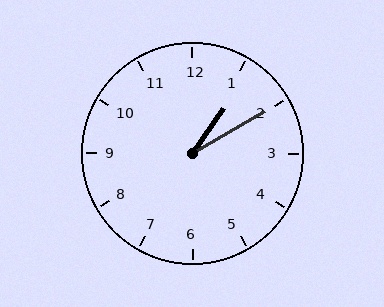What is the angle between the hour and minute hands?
Approximately 25 degrees.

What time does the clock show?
1:10.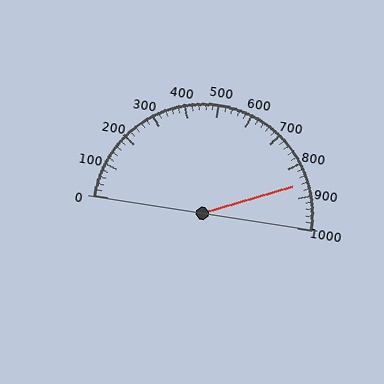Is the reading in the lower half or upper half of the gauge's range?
The reading is in the upper half of the range (0 to 1000).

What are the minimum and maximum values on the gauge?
The gauge ranges from 0 to 1000.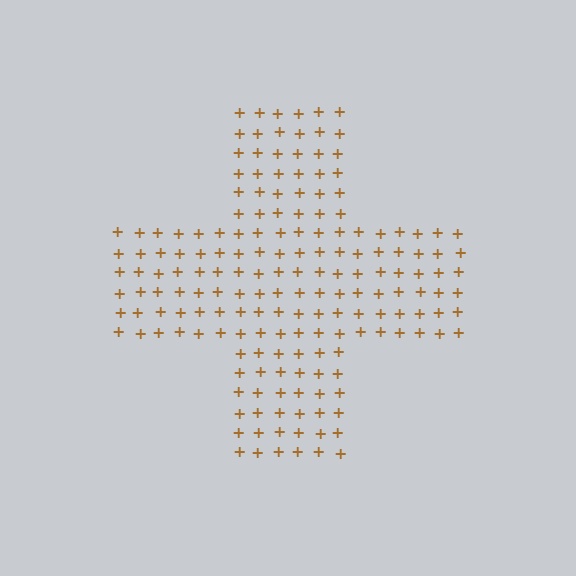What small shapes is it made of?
It is made of small plus signs.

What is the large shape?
The large shape is a cross.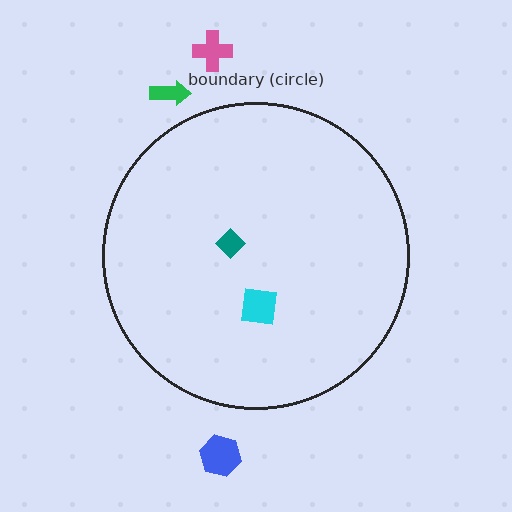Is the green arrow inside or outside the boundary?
Outside.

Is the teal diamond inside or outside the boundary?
Inside.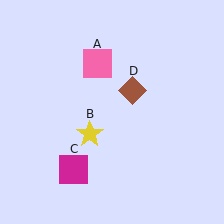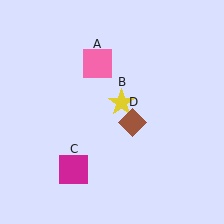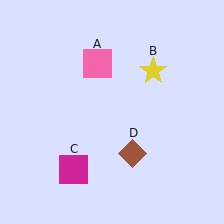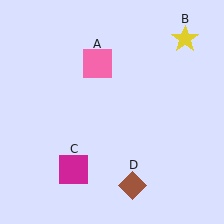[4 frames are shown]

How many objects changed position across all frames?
2 objects changed position: yellow star (object B), brown diamond (object D).